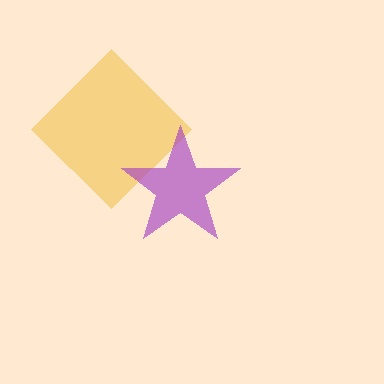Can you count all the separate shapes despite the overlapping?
Yes, there are 2 separate shapes.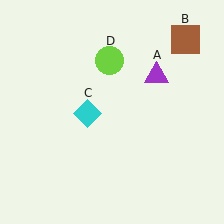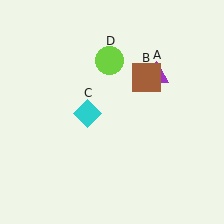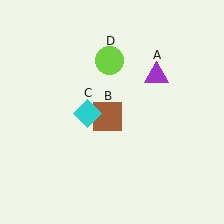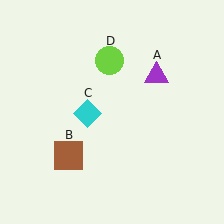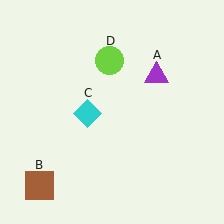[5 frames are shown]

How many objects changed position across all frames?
1 object changed position: brown square (object B).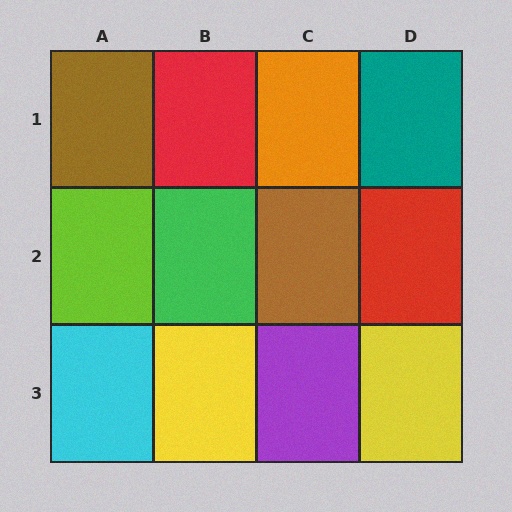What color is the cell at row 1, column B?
Red.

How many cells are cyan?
1 cell is cyan.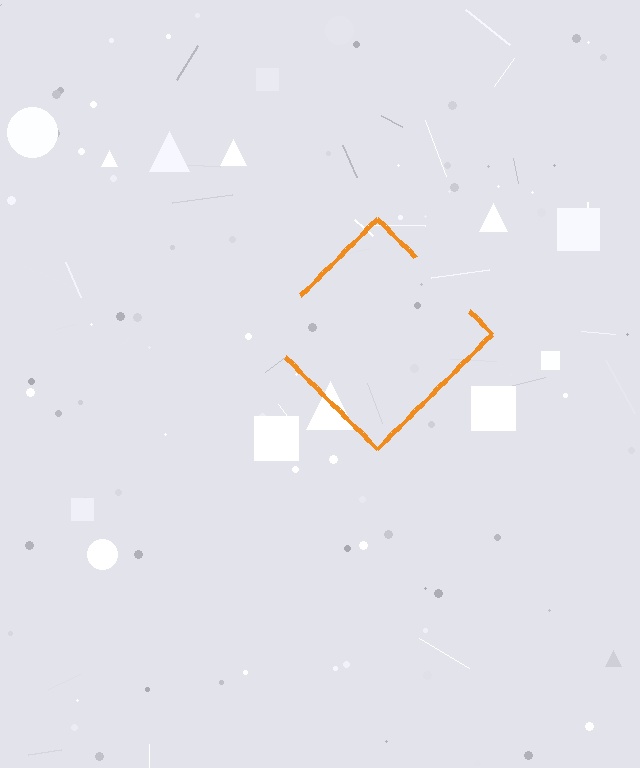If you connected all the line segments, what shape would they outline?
They would outline a diamond.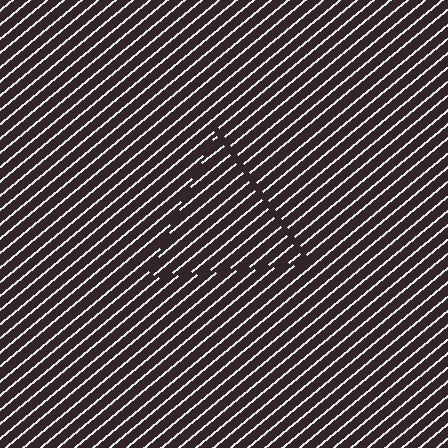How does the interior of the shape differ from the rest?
The interior of the shape contains the same grating, shifted by half a period — the contour is defined by the phase discontinuity where line-ends from the inner and outer gratings abut.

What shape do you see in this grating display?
An illusory triangle. The interior of the shape contains the same grating, shifted by half a period — the contour is defined by the phase discontinuity where line-ends from the inner and outer gratings abut.